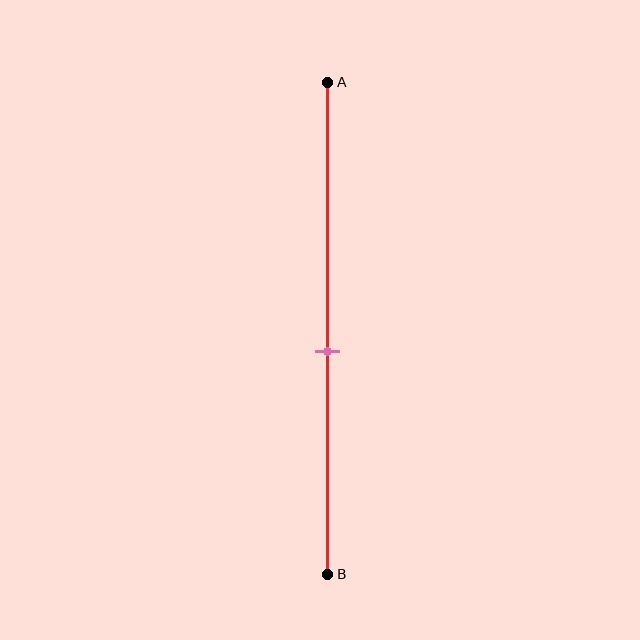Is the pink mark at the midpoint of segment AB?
No, the mark is at about 55% from A, not at the 50% midpoint.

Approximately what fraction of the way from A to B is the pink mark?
The pink mark is approximately 55% of the way from A to B.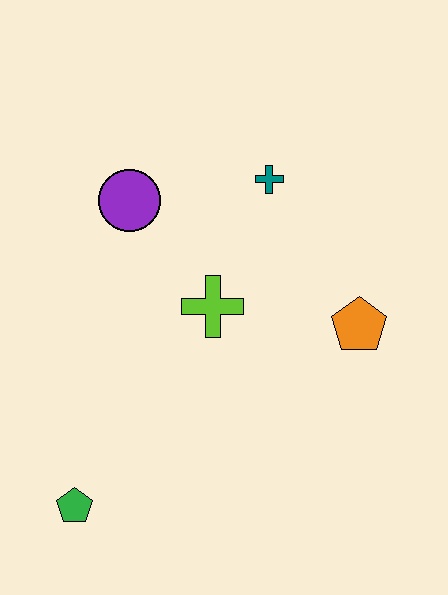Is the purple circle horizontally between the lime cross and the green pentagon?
Yes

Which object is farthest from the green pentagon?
The teal cross is farthest from the green pentagon.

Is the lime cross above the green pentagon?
Yes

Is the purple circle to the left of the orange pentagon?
Yes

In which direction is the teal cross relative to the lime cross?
The teal cross is above the lime cross.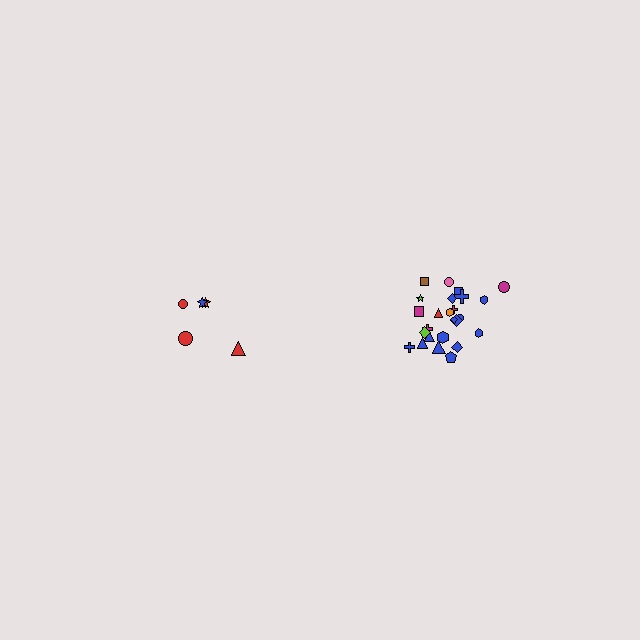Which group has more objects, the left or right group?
The right group.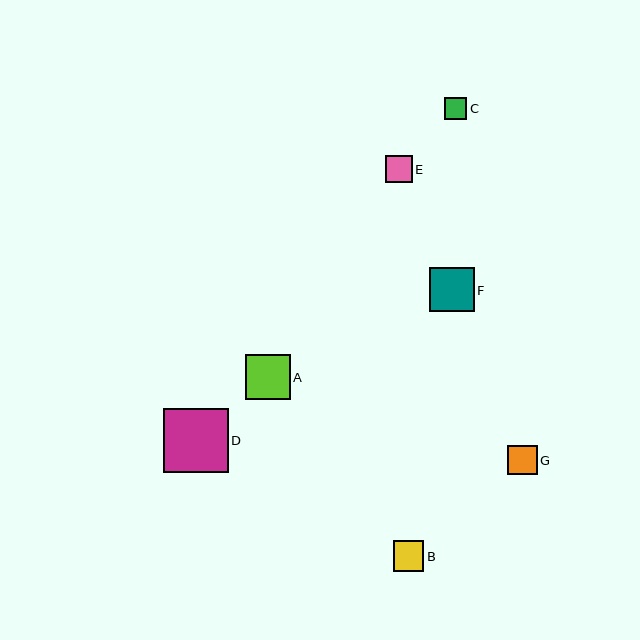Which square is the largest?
Square D is the largest with a size of approximately 64 pixels.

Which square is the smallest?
Square C is the smallest with a size of approximately 22 pixels.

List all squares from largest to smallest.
From largest to smallest: D, A, F, B, G, E, C.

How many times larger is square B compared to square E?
Square B is approximately 1.1 times the size of square E.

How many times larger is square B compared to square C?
Square B is approximately 1.4 times the size of square C.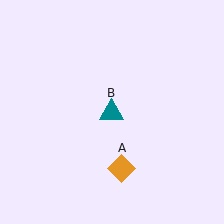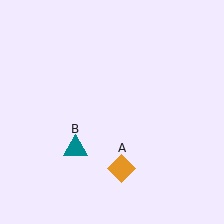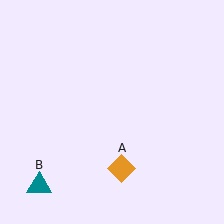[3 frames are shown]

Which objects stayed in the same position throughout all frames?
Orange diamond (object A) remained stationary.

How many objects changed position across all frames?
1 object changed position: teal triangle (object B).